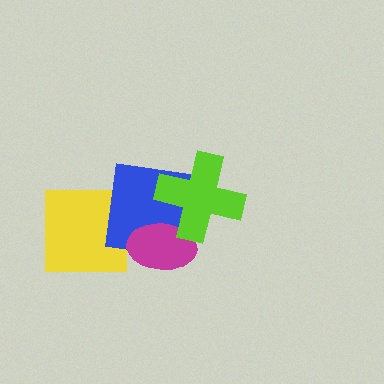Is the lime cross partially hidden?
No, no other shape covers it.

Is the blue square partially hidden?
Yes, it is partially covered by another shape.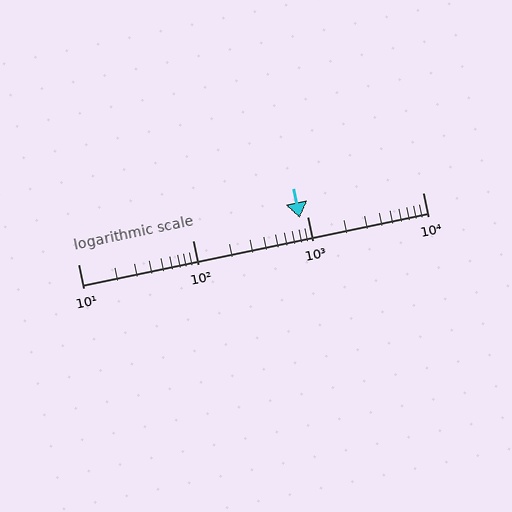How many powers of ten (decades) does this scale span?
The scale spans 3 decades, from 10 to 10000.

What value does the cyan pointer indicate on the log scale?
The pointer indicates approximately 850.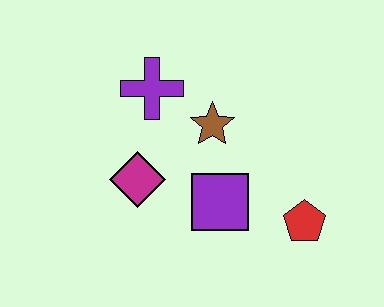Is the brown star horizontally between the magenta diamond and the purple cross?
No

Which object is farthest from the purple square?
The purple cross is farthest from the purple square.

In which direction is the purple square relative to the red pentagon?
The purple square is to the left of the red pentagon.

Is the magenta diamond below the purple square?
No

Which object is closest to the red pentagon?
The purple square is closest to the red pentagon.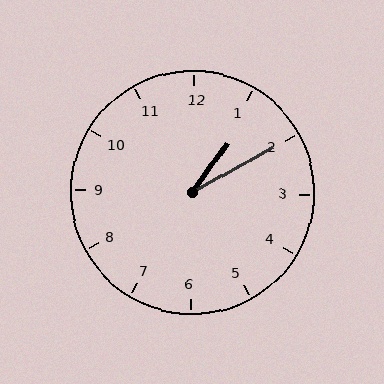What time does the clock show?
1:10.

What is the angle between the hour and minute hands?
Approximately 25 degrees.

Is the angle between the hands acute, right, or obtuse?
It is acute.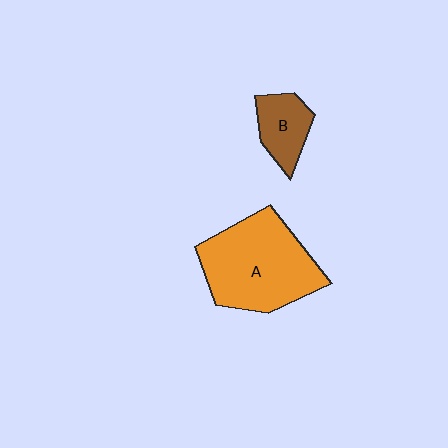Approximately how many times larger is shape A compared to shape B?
Approximately 2.7 times.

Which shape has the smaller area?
Shape B (brown).